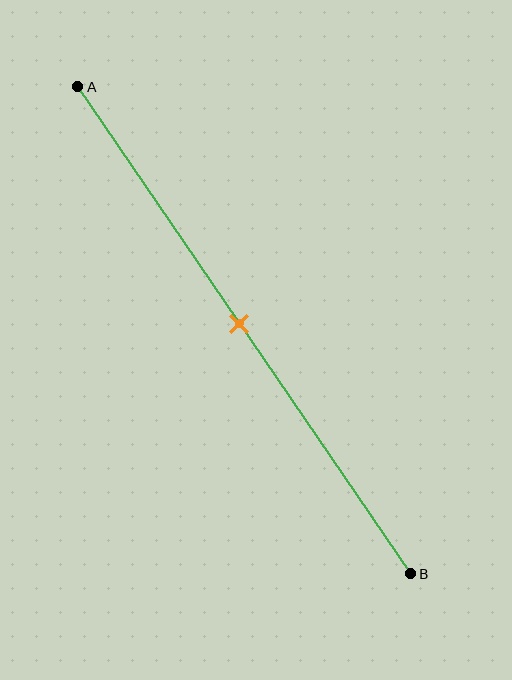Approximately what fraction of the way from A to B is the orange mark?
The orange mark is approximately 50% of the way from A to B.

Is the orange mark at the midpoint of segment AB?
Yes, the mark is approximately at the midpoint.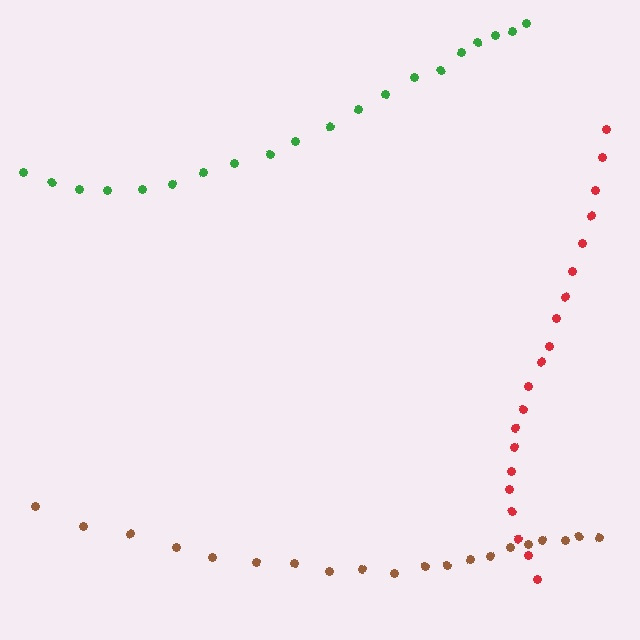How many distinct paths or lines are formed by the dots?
There are 3 distinct paths.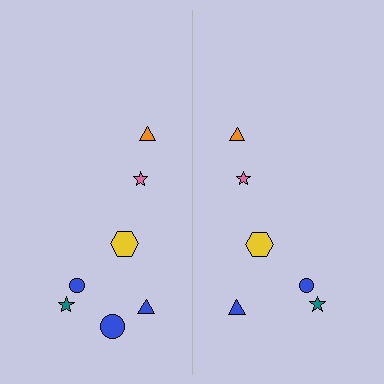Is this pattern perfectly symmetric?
No, the pattern is not perfectly symmetric. A blue circle is missing from the right side.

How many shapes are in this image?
There are 13 shapes in this image.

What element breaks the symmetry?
A blue circle is missing from the right side.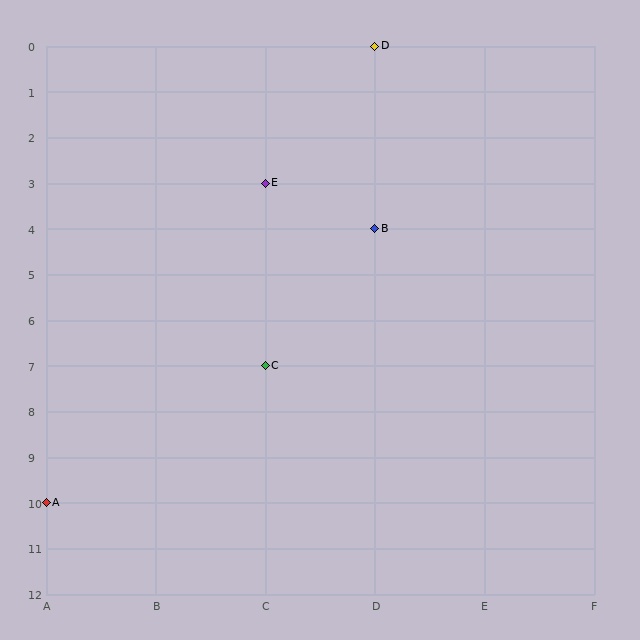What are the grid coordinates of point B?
Point B is at grid coordinates (D, 4).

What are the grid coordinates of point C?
Point C is at grid coordinates (C, 7).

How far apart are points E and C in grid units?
Points E and C are 4 rows apart.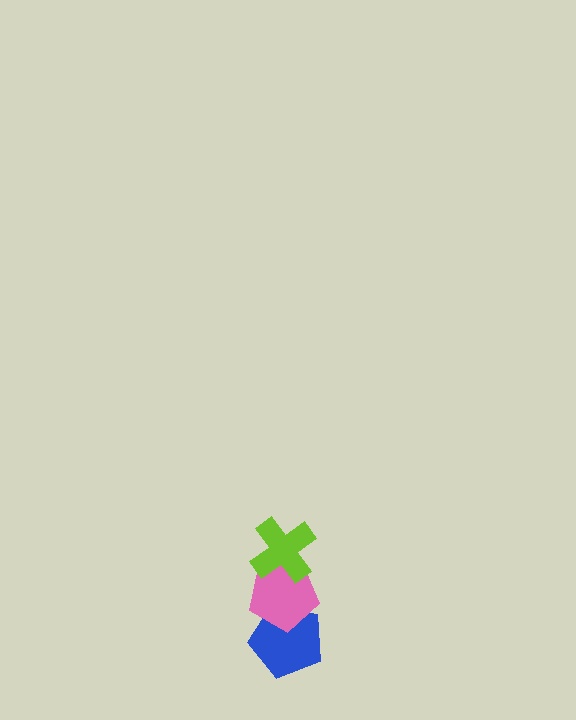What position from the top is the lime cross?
The lime cross is 1st from the top.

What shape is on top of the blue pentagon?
The pink pentagon is on top of the blue pentagon.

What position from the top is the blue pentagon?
The blue pentagon is 3rd from the top.